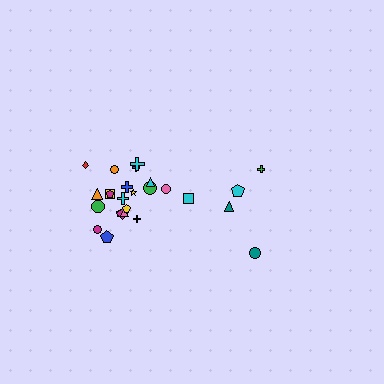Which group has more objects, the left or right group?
The left group.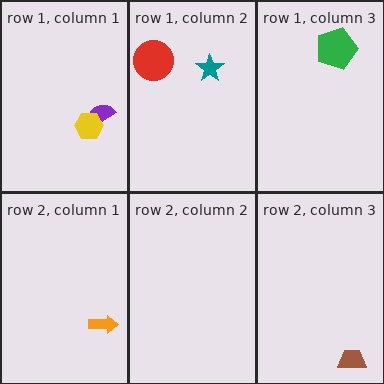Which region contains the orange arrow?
The row 2, column 1 region.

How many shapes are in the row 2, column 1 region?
1.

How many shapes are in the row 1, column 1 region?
2.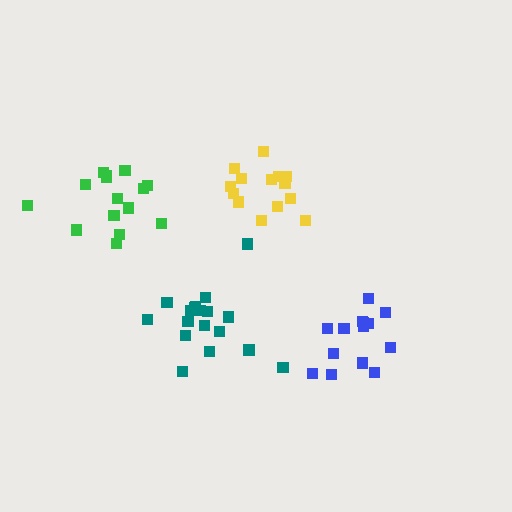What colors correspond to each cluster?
The clusters are colored: teal, blue, yellow, green.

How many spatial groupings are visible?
There are 4 spatial groupings.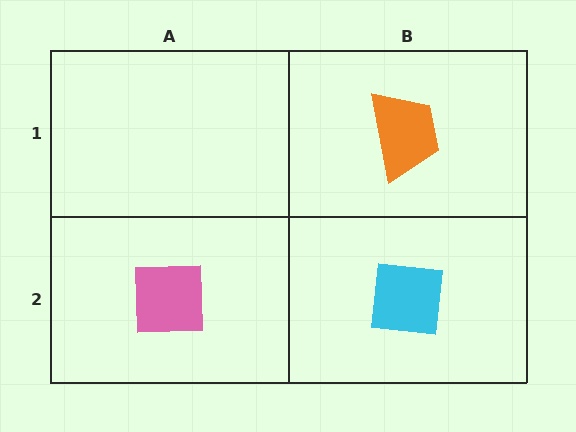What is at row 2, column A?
A pink square.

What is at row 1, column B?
An orange trapezoid.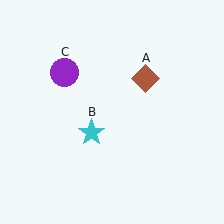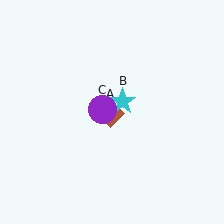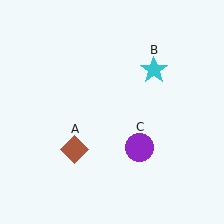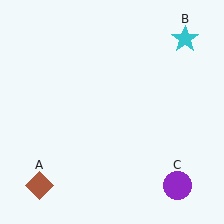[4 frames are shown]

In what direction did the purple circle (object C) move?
The purple circle (object C) moved down and to the right.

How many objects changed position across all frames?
3 objects changed position: brown diamond (object A), cyan star (object B), purple circle (object C).